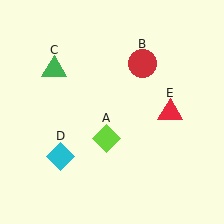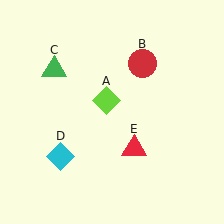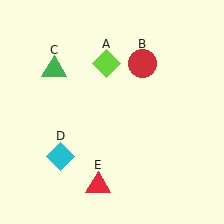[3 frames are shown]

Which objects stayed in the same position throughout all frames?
Red circle (object B) and green triangle (object C) and cyan diamond (object D) remained stationary.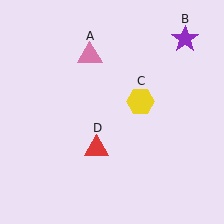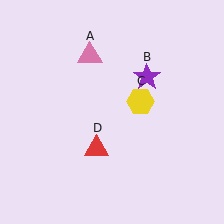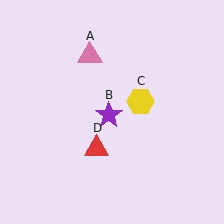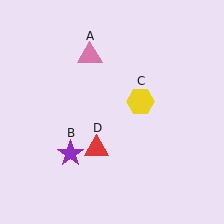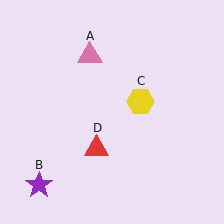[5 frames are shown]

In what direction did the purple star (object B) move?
The purple star (object B) moved down and to the left.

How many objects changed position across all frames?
1 object changed position: purple star (object B).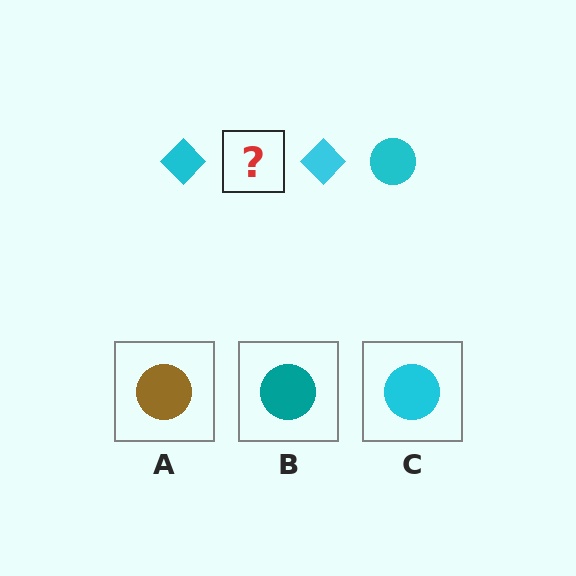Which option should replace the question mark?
Option C.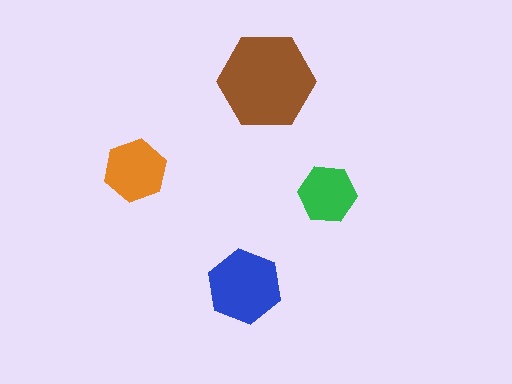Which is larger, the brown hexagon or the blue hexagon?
The brown one.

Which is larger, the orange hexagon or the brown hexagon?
The brown one.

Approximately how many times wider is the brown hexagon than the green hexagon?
About 1.5 times wider.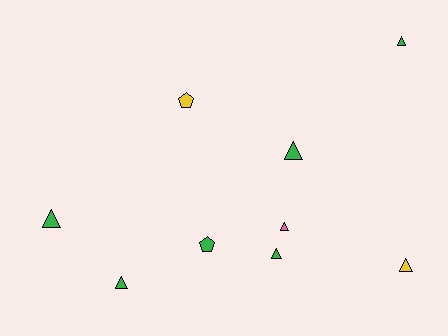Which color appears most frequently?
Green, with 6 objects.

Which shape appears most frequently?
Triangle, with 7 objects.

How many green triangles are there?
There are 5 green triangles.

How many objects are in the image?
There are 9 objects.